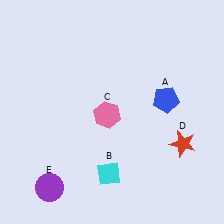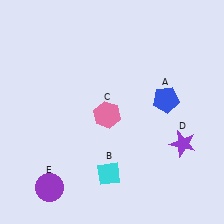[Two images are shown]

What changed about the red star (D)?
In Image 1, D is red. In Image 2, it changed to purple.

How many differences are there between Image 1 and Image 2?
There is 1 difference between the two images.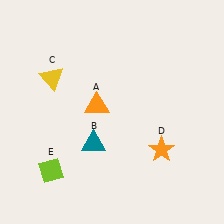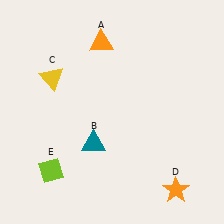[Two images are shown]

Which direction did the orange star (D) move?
The orange star (D) moved down.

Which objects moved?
The objects that moved are: the orange triangle (A), the orange star (D).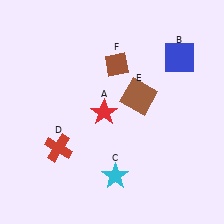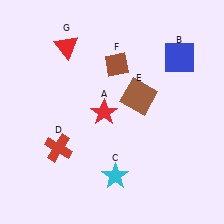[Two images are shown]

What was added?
A red triangle (G) was added in Image 2.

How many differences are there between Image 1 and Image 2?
There is 1 difference between the two images.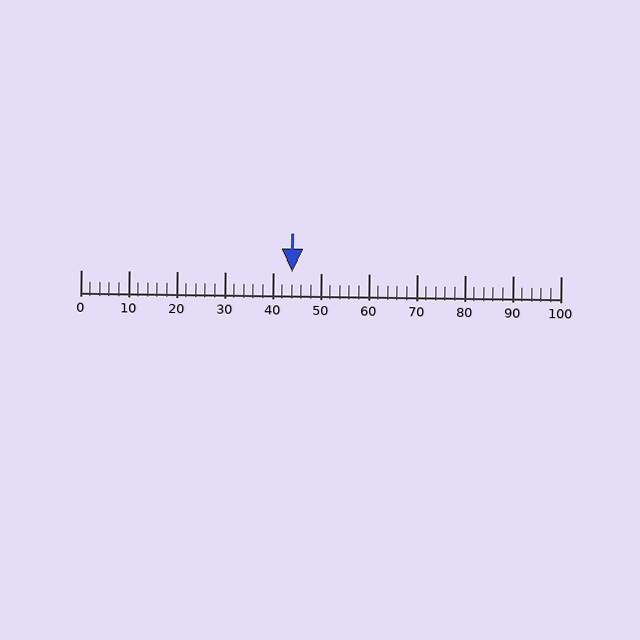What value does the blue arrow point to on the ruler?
The blue arrow points to approximately 44.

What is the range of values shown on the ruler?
The ruler shows values from 0 to 100.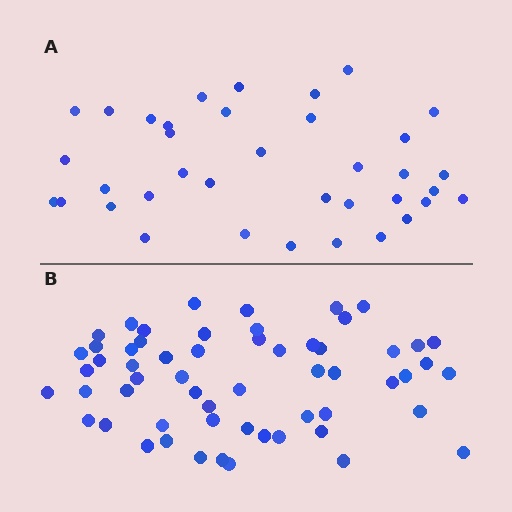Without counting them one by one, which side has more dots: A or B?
Region B (the bottom region) has more dots.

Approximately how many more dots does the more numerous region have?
Region B has approximately 20 more dots than region A.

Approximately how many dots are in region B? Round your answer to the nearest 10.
About 60 dots. (The exact count is 58, which rounds to 60.)